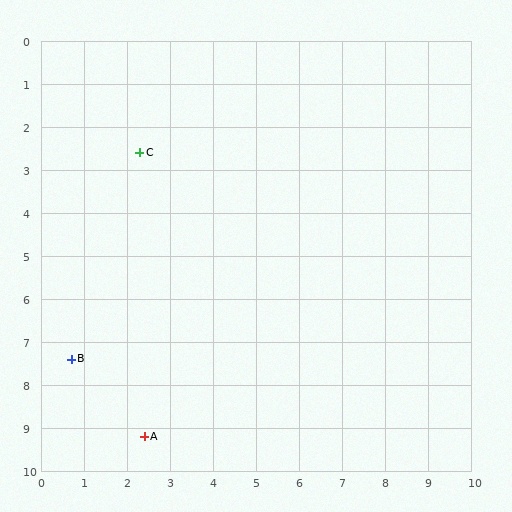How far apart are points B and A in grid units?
Points B and A are about 2.5 grid units apart.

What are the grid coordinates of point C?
Point C is at approximately (2.3, 2.6).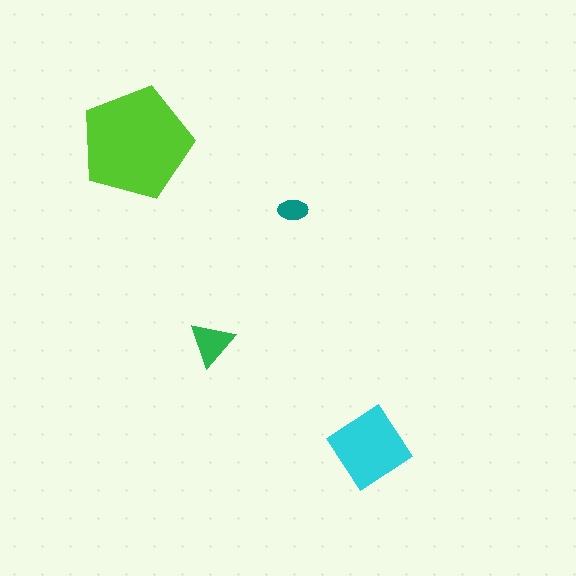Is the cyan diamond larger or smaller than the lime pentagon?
Smaller.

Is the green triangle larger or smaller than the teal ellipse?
Larger.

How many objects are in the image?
There are 4 objects in the image.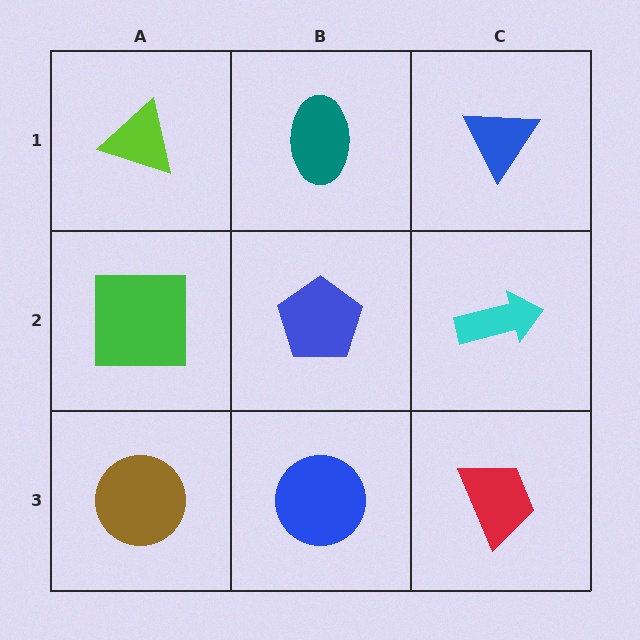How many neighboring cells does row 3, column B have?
3.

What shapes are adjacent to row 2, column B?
A teal ellipse (row 1, column B), a blue circle (row 3, column B), a green square (row 2, column A), a cyan arrow (row 2, column C).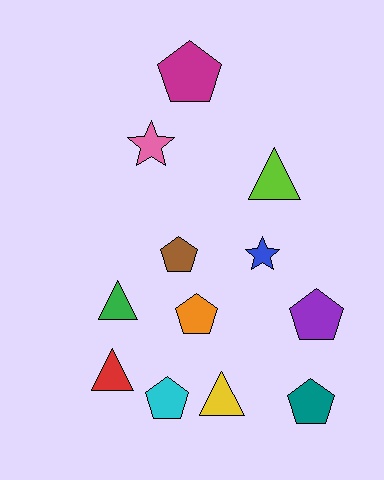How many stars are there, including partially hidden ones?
There are 2 stars.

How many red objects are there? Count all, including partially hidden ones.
There is 1 red object.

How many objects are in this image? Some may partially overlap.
There are 12 objects.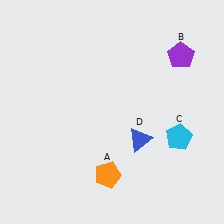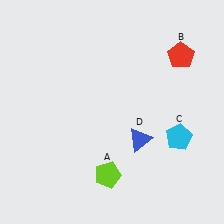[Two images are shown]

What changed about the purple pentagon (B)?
In Image 1, B is purple. In Image 2, it changed to red.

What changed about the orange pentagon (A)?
In Image 1, A is orange. In Image 2, it changed to lime.